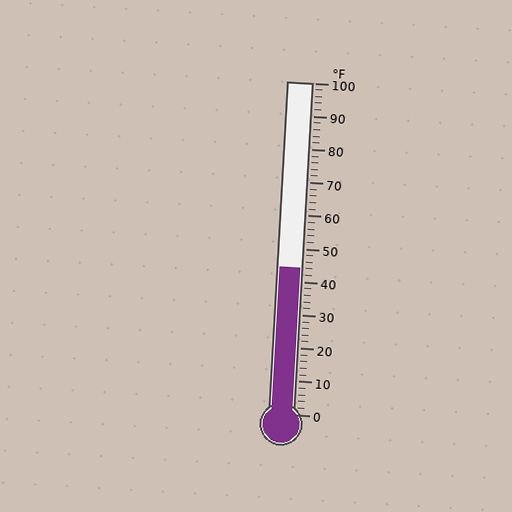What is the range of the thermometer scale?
The thermometer scale ranges from 0°F to 100°F.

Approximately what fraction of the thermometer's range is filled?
The thermometer is filled to approximately 45% of its range.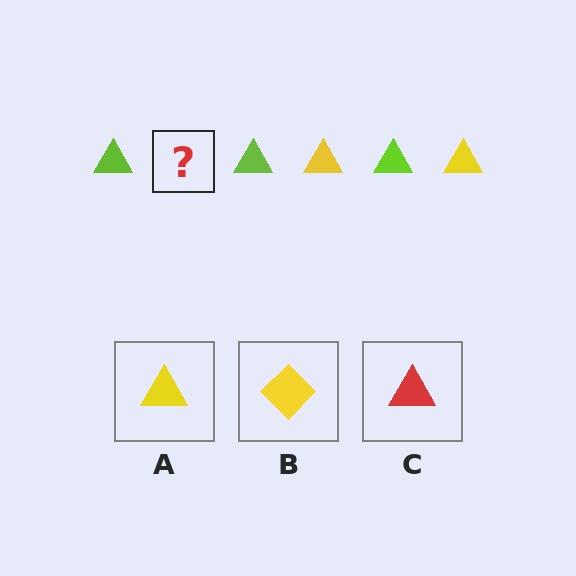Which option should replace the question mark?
Option A.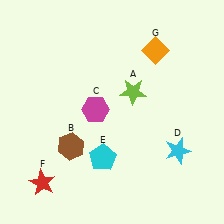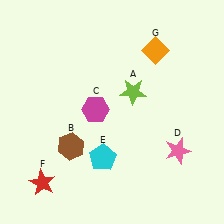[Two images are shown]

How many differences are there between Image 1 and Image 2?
There is 1 difference between the two images.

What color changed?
The star (D) changed from cyan in Image 1 to pink in Image 2.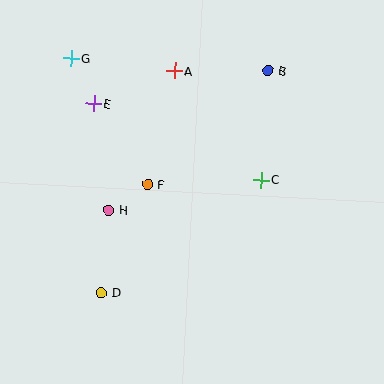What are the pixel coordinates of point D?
Point D is at (101, 293).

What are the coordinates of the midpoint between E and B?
The midpoint between E and B is at (181, 87).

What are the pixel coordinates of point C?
Point C is at (261, 180).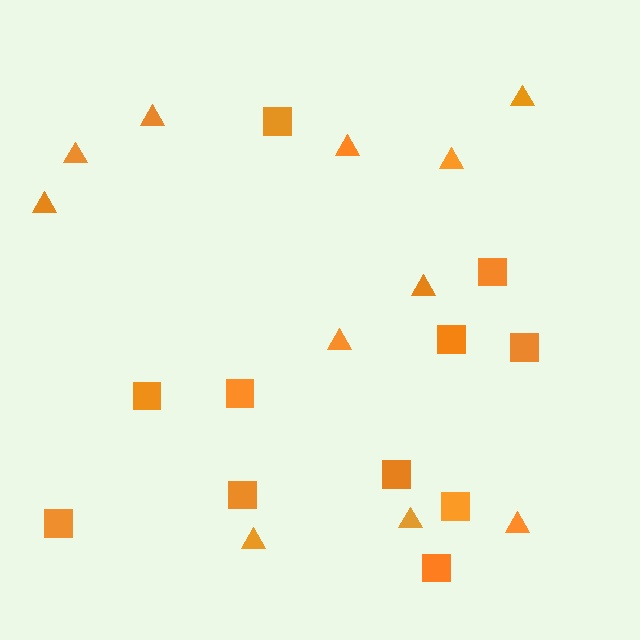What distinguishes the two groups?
There are 2 groups: one group of triangles (11) and one group of squares (11).